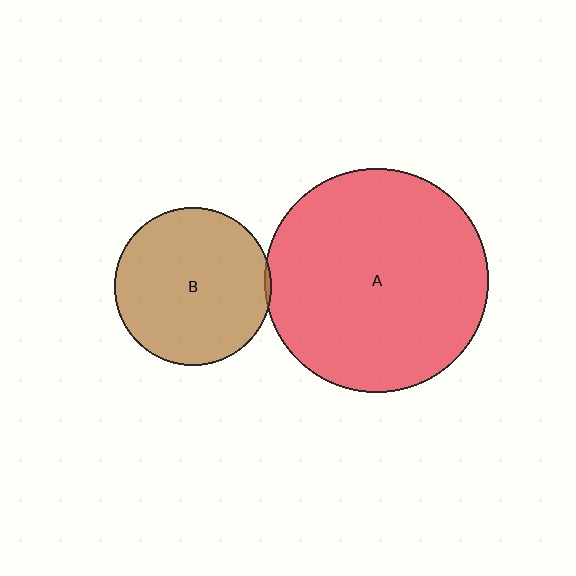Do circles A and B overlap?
Yes.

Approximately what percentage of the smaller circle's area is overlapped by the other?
Approximately 5%.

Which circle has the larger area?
Circle A (red).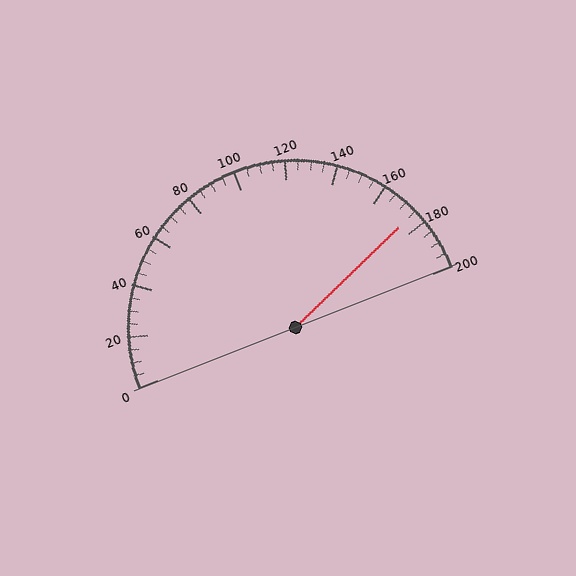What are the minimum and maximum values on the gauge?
The gauge ranges from 0 to 200.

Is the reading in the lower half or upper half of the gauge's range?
The reading is in the upper half of the range (0 to 200).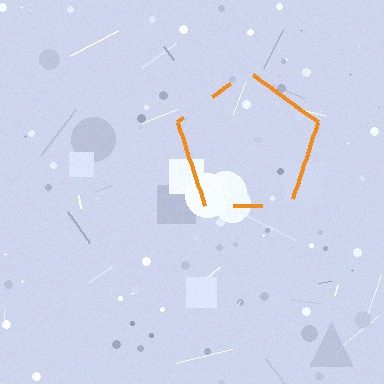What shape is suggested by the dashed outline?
The dashed outline suggests a pentagon.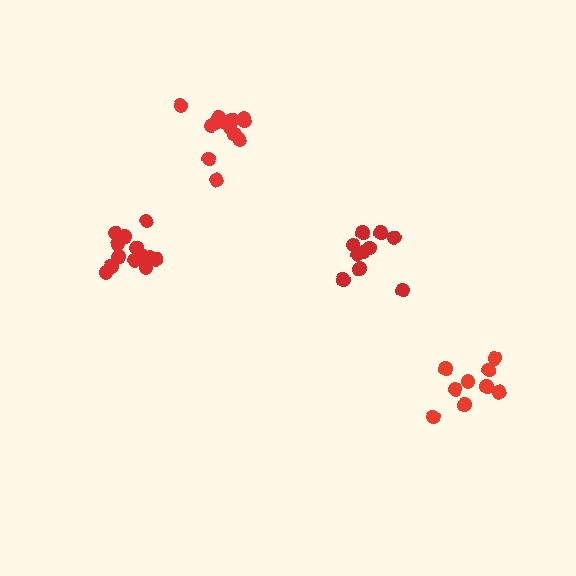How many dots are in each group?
Group 1: 13 dots, Group 2: 13 dots, Group 3: 9 dots, Group 4: 10 dots (45 total).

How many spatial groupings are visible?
There are 4 spatial groupings.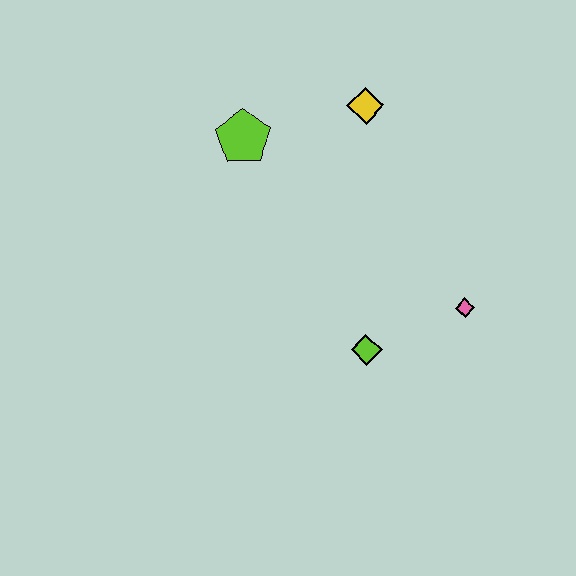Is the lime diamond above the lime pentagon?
No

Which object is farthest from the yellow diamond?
The lime diamond is farthest from the yellow diamond.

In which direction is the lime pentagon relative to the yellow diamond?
The lime pentagon is to the left of the yellow diamond.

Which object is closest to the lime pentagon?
The yellow diamond is closest to the lime pentagon.